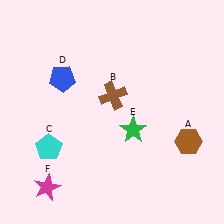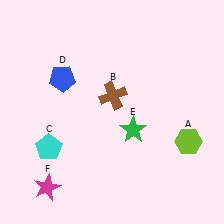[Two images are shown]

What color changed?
The hexagon (A) changed from brown in Image 1 to lime in Image 2.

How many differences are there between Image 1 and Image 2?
There is 1 difference between the two images.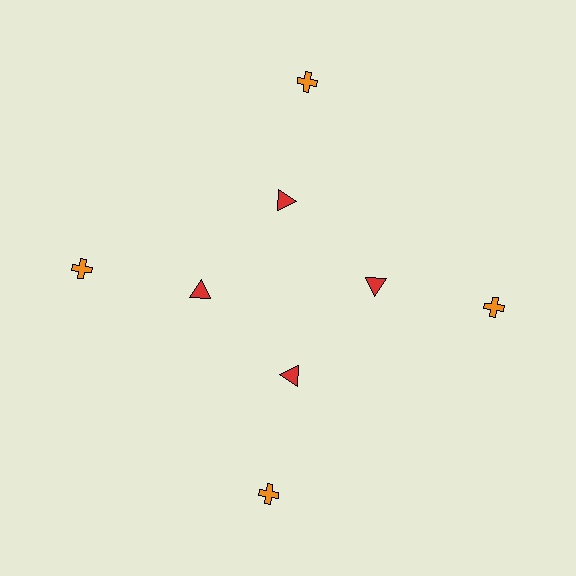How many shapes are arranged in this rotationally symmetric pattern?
There are 8 shapes, arranged in 4 groups of 2.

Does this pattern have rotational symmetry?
Yes, this pattern has 4-fold rotational symmetry. It looks the same after rotating 90 degrees around the center.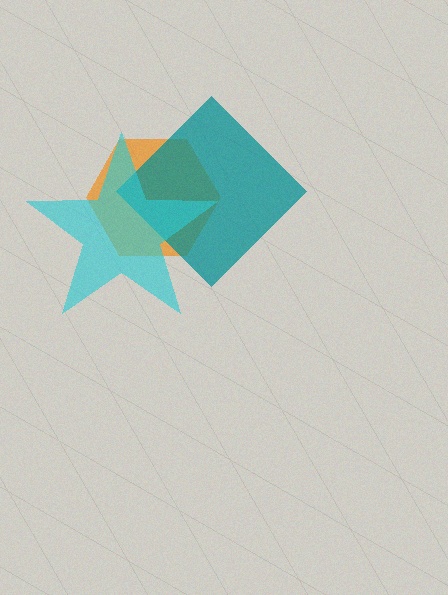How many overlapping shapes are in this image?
There are 3 overlapping shapes in the image.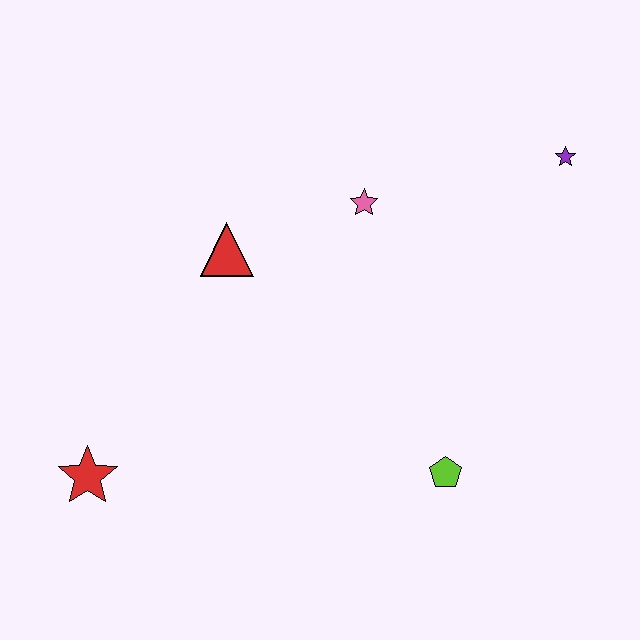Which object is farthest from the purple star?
The red star is farthest from the purple star.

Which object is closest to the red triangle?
The pink star is closest to the red triangle.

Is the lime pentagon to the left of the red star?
No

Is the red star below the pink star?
Yes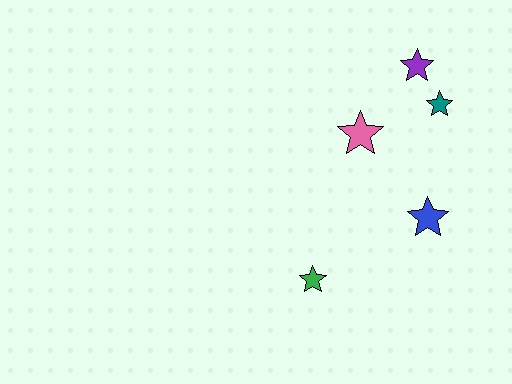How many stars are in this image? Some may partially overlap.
There are 5 stars.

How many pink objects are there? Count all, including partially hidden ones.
There is 1 pink object.